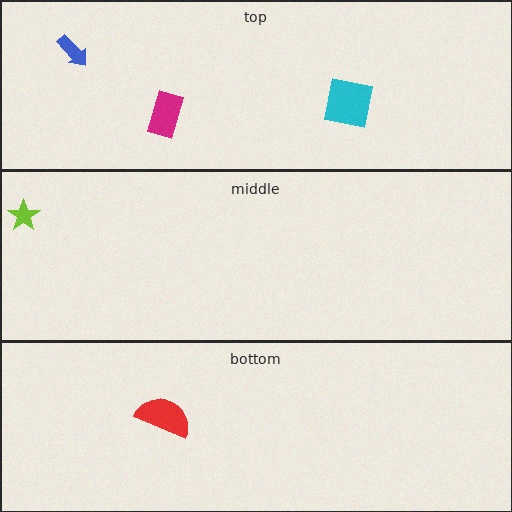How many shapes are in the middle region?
1.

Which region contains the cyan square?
The top region.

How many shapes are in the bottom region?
1.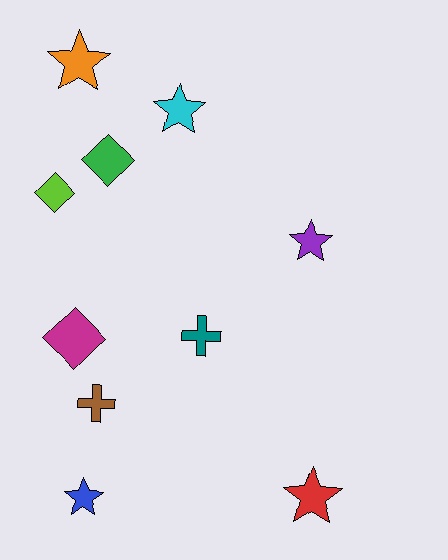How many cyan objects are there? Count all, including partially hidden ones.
There is 1 cyan object.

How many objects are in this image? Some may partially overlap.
There are 10 objects.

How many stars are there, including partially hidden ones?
There are 5 stars.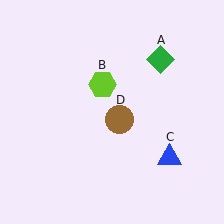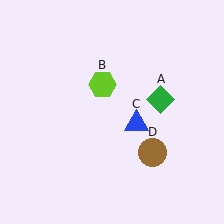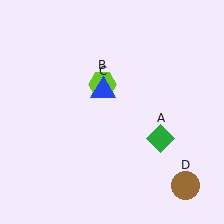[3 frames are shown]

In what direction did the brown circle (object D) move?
The brown circle (object D) moved down and to the right.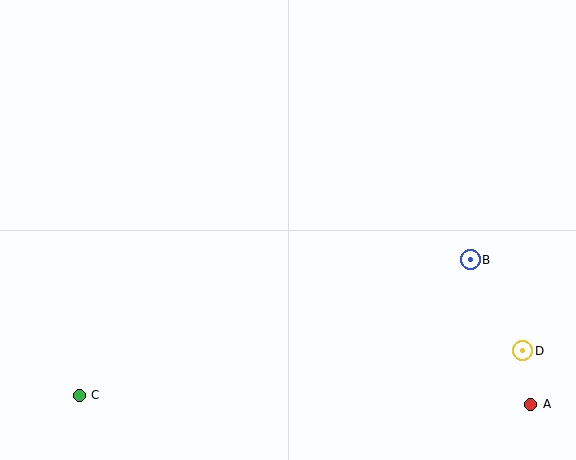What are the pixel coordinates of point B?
Point B is at (470, 260).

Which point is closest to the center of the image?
Point B at (470, 260) is closest to the center.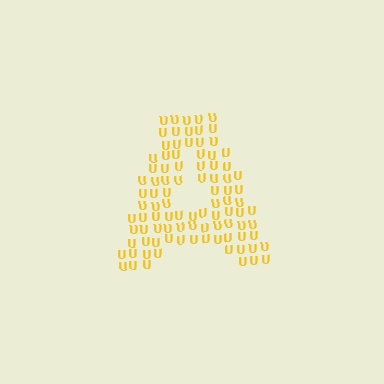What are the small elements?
The small elements are letter U's.